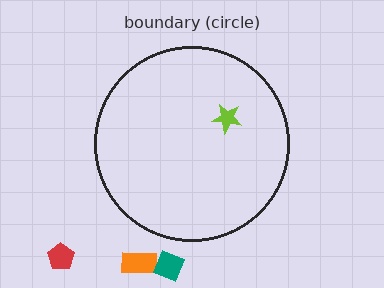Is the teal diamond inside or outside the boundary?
Outside.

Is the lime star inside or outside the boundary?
Inside.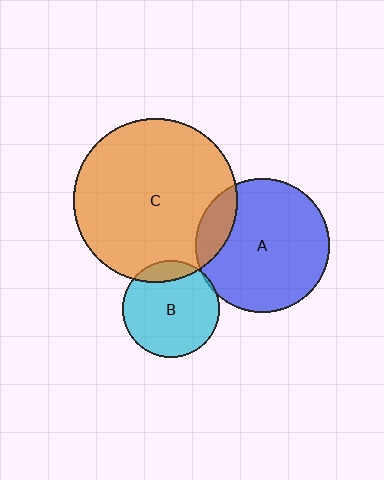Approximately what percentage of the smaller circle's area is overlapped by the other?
Approximately 5%.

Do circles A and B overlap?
Yes.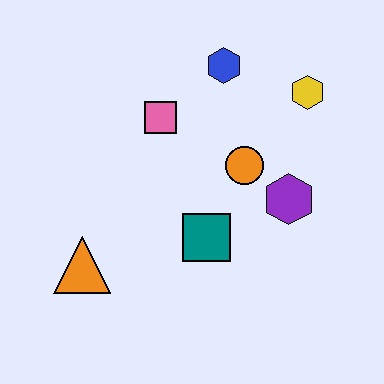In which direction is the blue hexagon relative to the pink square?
The blue hexagon is to the right of the pink square.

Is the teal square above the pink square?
No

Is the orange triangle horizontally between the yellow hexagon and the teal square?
No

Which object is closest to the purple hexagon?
The orange circle is closest to the purple hexagon.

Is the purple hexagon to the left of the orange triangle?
No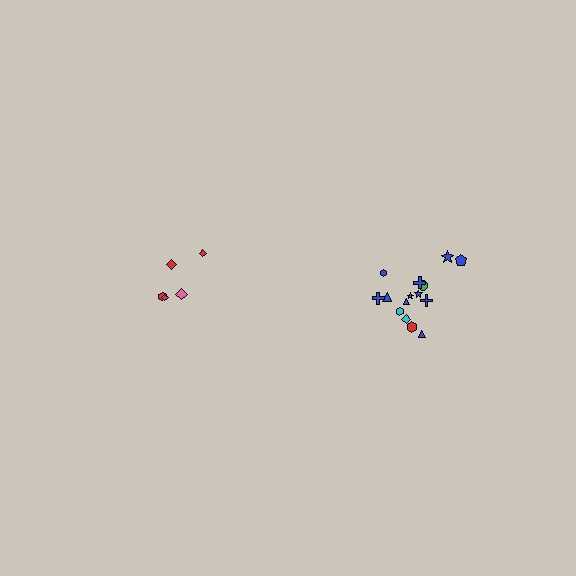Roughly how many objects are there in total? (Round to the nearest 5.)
Roughly 20 objects in total.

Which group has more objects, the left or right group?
The right group.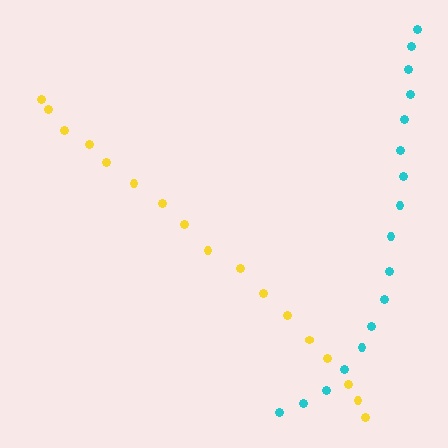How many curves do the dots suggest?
There are 2 distinct paths.